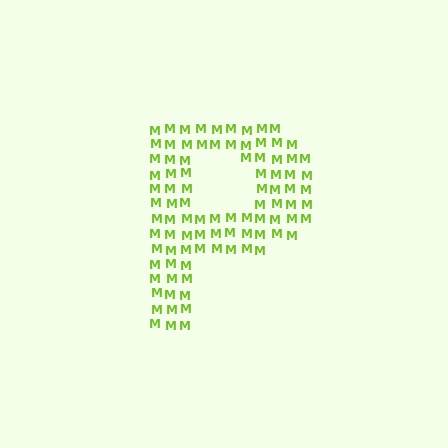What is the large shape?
The large shape is the letter P.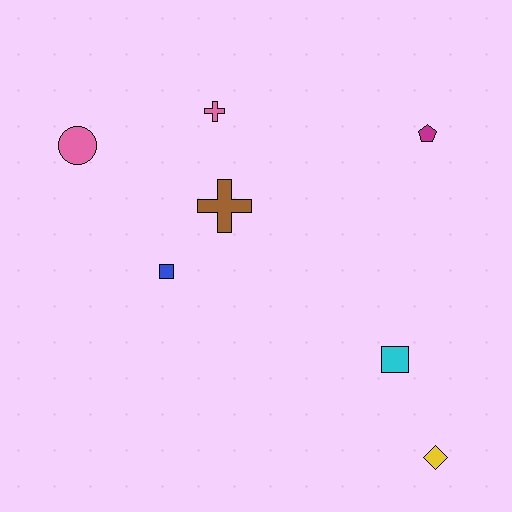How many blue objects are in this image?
There is 1 blue object.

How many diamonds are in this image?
There is 1 diamond.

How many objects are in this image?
There are 7 objects.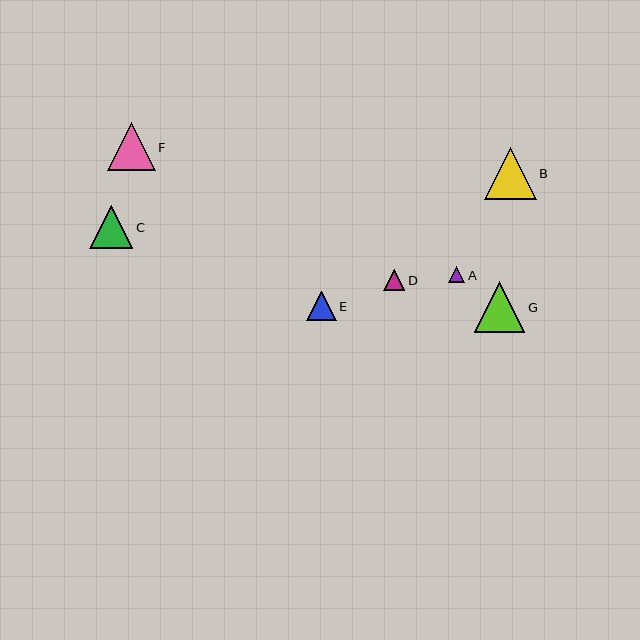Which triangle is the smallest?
Triangle A is the smallest with a size of approximately 16 pixels.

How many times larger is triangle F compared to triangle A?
Triangle F is approximately 3.0 times the size of triangle A.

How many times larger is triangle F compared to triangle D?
Triangle F is approximately 2.3 times the size of triangle D.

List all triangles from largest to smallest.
From largest to smallest: B, G, F, C, E, D, A.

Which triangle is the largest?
Triangle B is the largest with a size of approximately 52 pixels.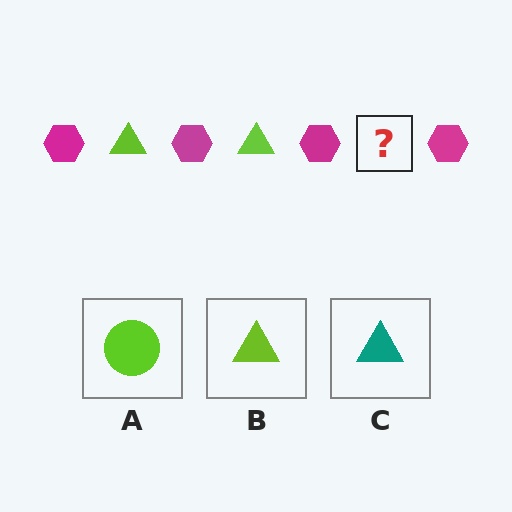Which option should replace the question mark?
Option B.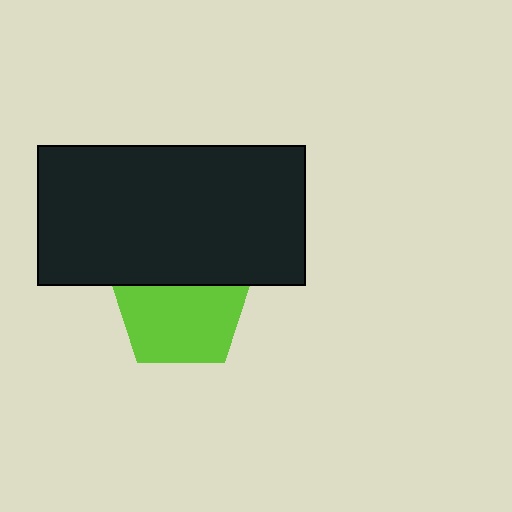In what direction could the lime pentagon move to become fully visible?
The lime pentagon could move down. That would shift it out from behind the black rectangle entirely.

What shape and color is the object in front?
The object in front is a black rectangle.